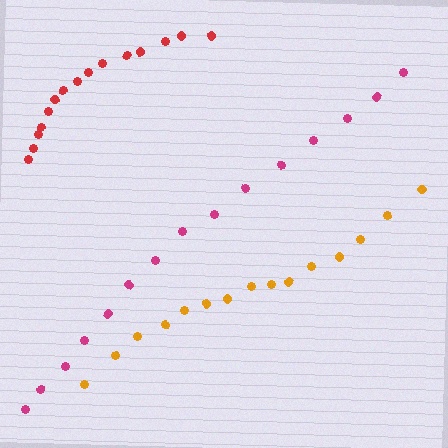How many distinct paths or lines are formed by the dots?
There are 3 distinct paths.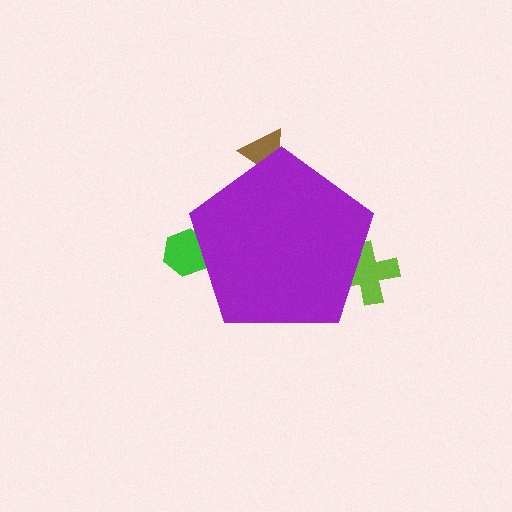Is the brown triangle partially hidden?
Yes, the brown triangle is partially hidden behind the purple pentagon.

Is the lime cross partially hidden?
Yes, the lime cross is partially hidden behind the purple pentagon.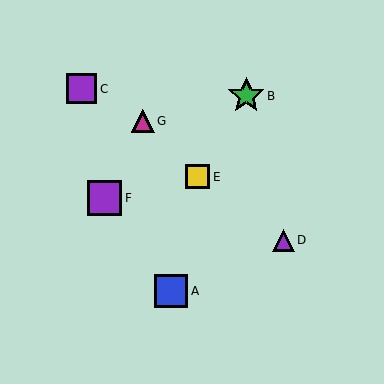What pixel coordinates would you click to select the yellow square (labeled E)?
Click at (198, 177) to select the yellow square E.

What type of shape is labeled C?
Shape C is a purple square.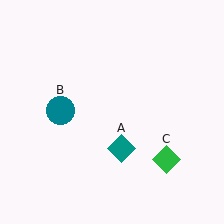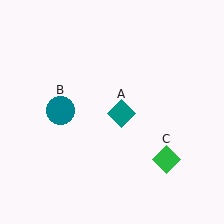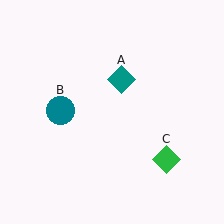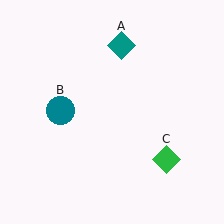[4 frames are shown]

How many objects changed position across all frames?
1 object changed position: teal diamond (object A).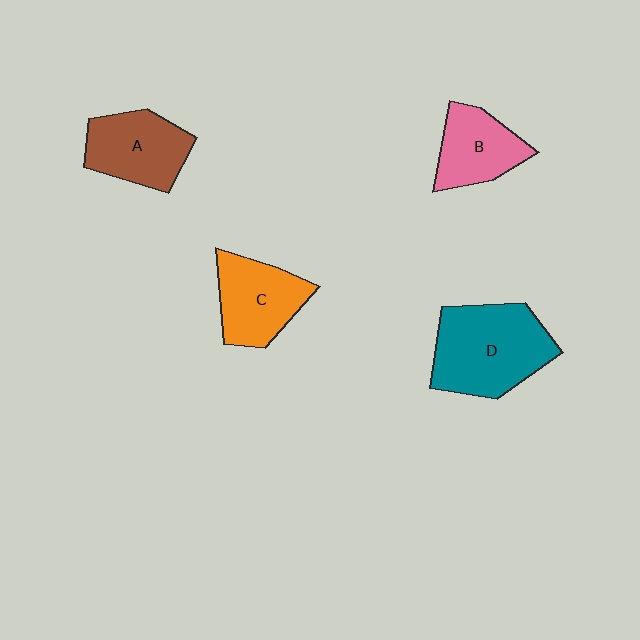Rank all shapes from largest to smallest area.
From largest to smallest: D (teal), A (brown), C (orange), B (pink).